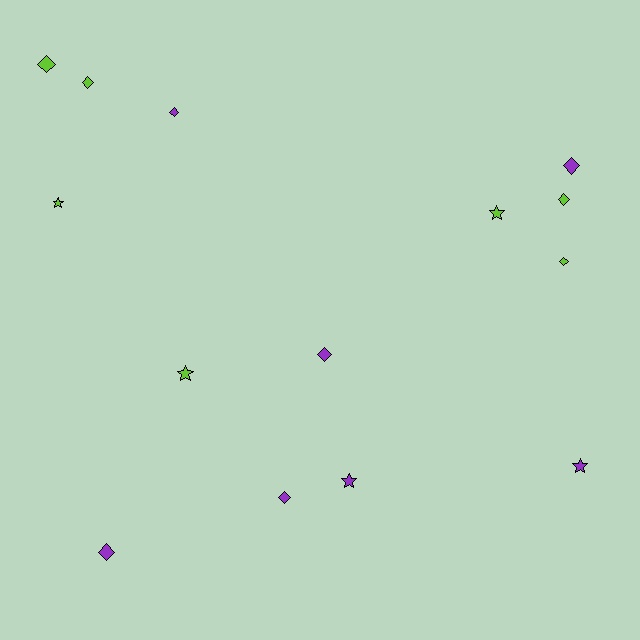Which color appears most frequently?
Purple, with 7 objects.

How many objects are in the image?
There are 14 objects.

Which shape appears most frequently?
Diamond, with 9 objects.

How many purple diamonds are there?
There are 5 purple diamonds.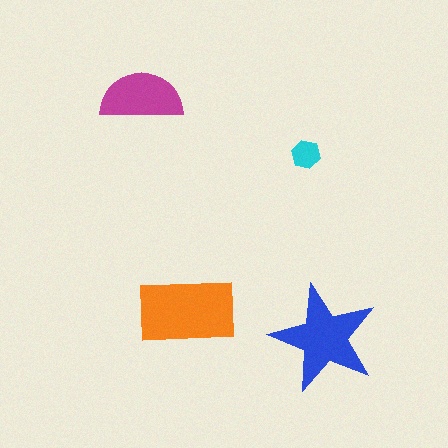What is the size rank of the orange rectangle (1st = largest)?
1st.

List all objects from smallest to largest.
The cyan hexagon, the magenta semicircle, the blue star, the orange rectangle.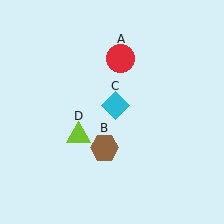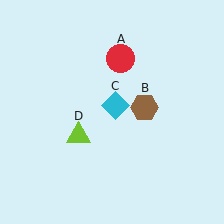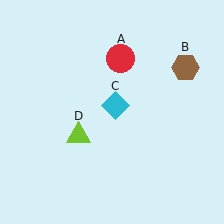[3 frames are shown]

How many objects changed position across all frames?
1 object changed position: brown hexagon (object B).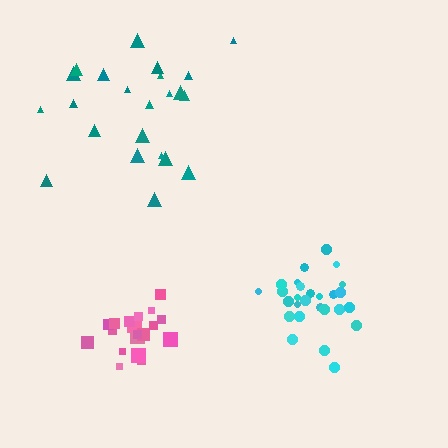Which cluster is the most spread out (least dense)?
Teal.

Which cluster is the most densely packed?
Cyan.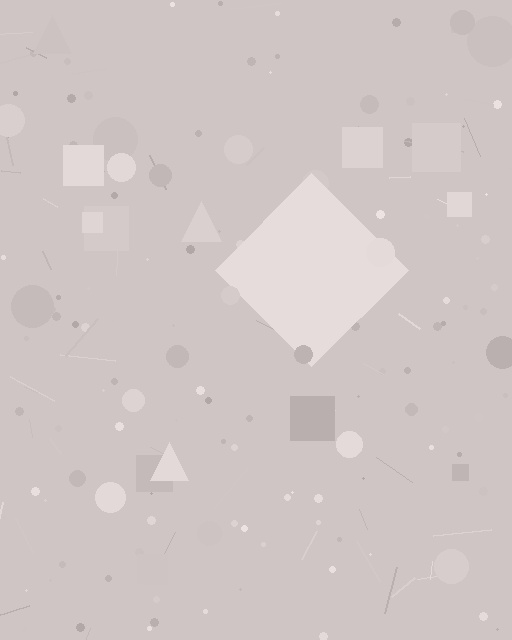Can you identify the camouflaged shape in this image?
The camouflaged shape is a diamond.